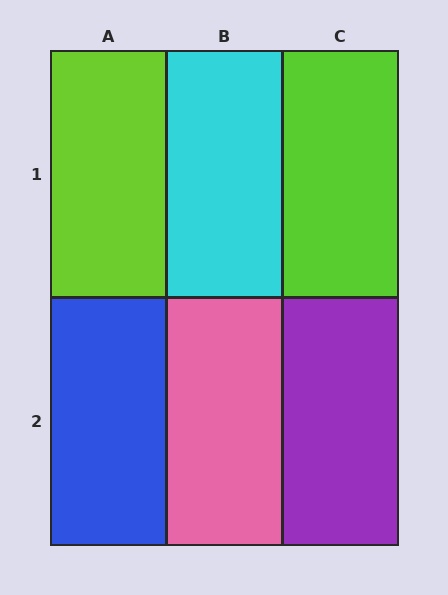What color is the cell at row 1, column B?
Cyan.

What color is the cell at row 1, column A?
Lime.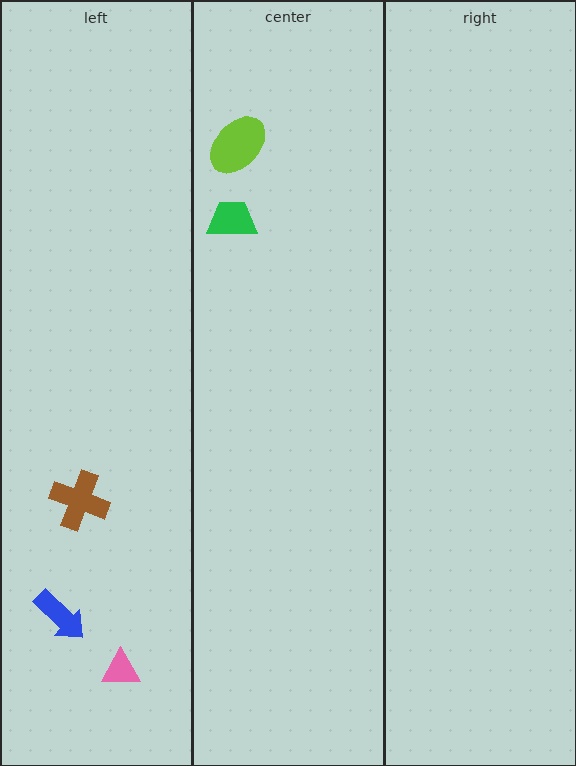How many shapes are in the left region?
3.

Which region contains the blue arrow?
The left region.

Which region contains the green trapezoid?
The center region.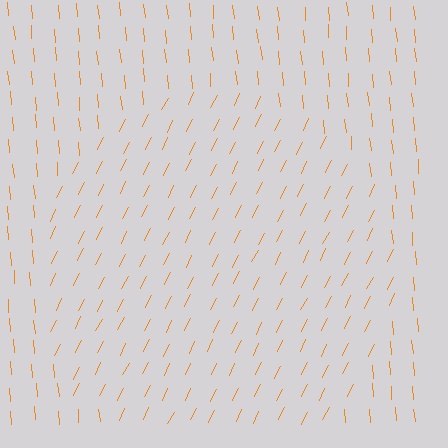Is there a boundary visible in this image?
Yes, there is a texture boundary formed by a change in line orientation.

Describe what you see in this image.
The image is filled with small orange line segments. A circle region in the image has lines oriented differently from the surrounding lines, creating a visible texture boundary.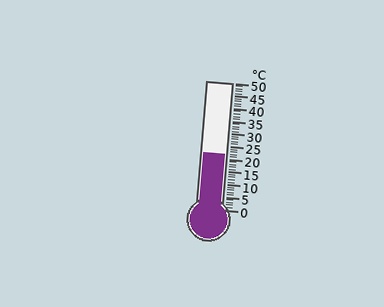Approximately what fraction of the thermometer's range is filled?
The thermometer is filled to approximately 45% of its range.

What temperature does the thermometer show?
The thermometer shows approximately 22°C.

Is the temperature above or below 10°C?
The temperature is above 10°C.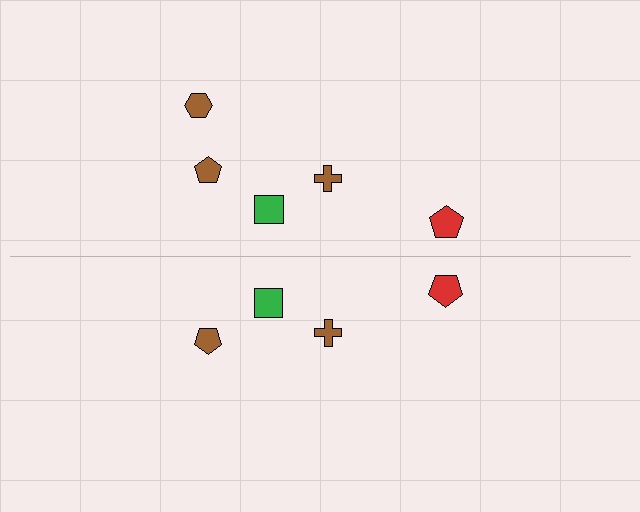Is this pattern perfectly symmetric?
No, the pattern is not perfectly symmetric. A brown hexagon is missing from the bottom side.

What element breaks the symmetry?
A brown hexagon is missing from the bottom side.